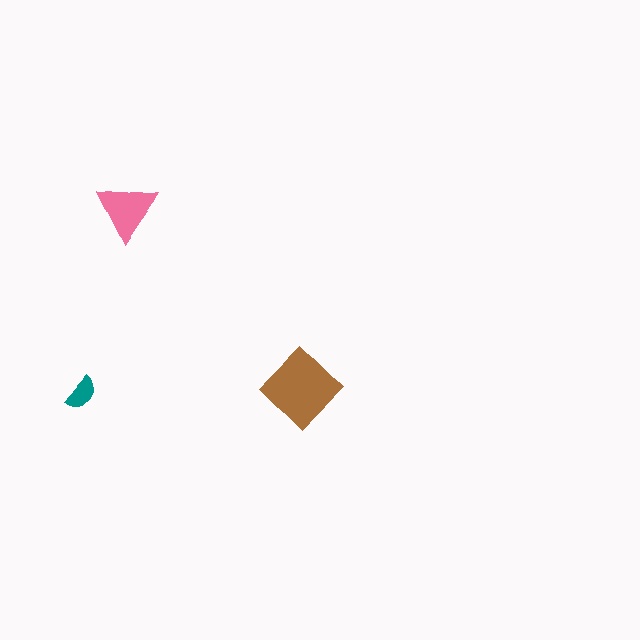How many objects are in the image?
There are 3 objects in the image.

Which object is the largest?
The brown diamond.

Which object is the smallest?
The teal semicircle.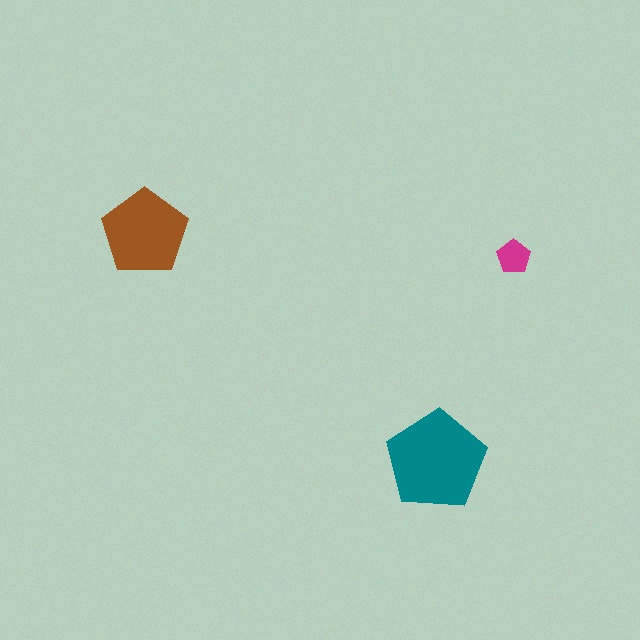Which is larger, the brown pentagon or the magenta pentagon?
The brown one.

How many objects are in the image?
There are 3 objects in the image.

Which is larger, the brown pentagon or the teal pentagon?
The teal one.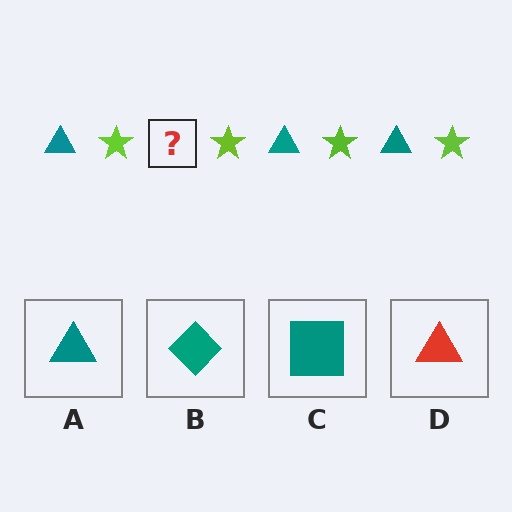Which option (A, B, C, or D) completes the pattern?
A.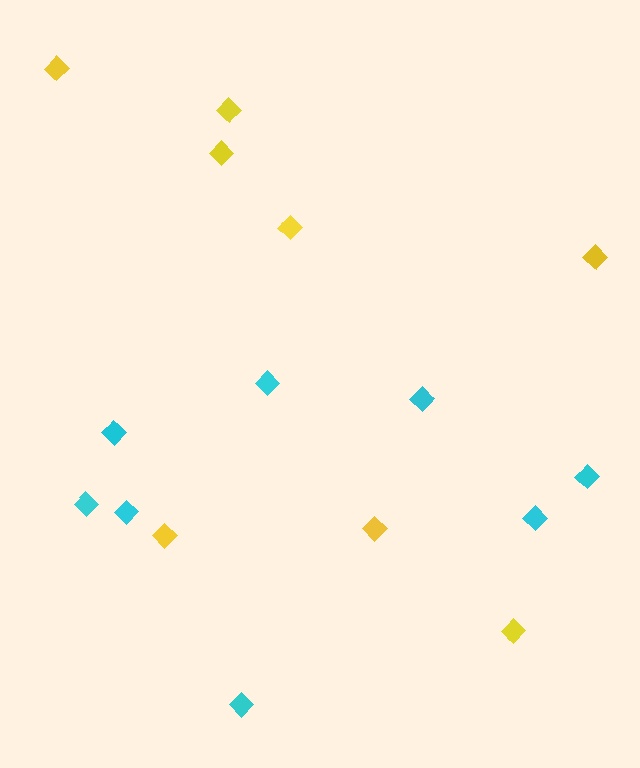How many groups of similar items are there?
There are 2 groups: one group of yellow diamonds (8) and one group of cyan diamonds (8).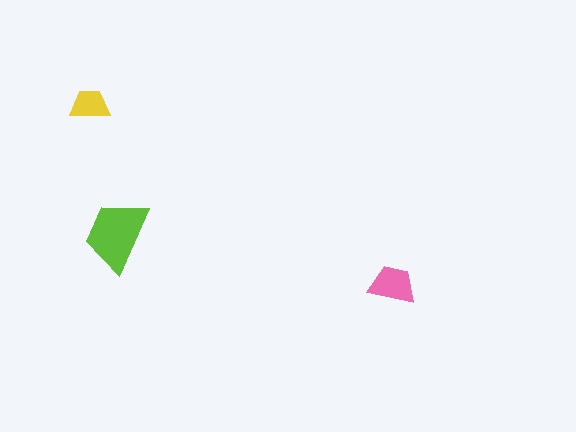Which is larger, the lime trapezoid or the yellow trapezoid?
The lime one.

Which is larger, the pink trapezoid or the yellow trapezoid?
The pink one.